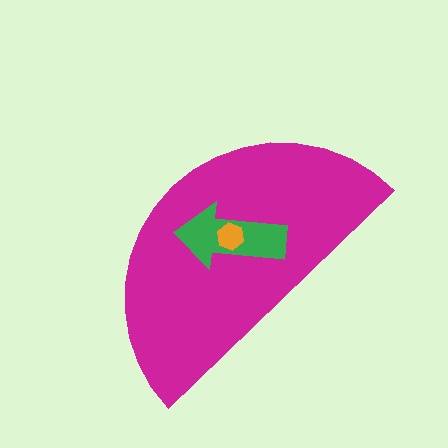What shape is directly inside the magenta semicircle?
The green arrow.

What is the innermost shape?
The orange hexagon.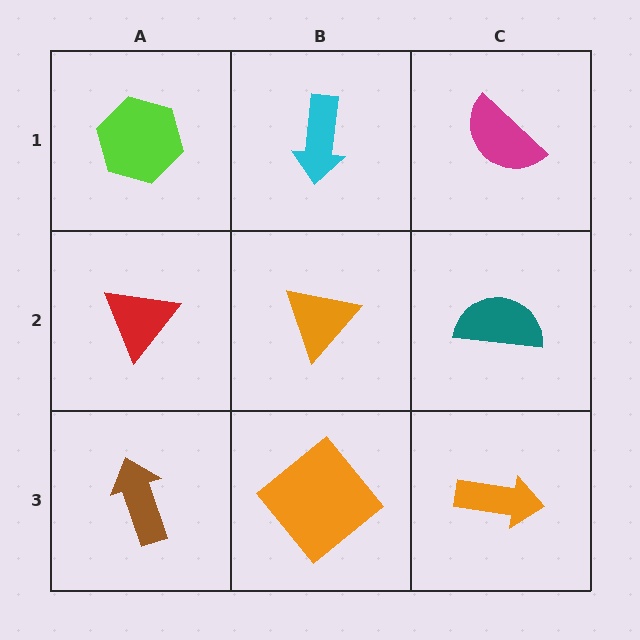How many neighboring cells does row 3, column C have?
2.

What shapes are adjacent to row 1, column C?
A teal semicircle (row 2, column C), a cyan arrow (row 1, column B).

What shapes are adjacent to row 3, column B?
An orange triangle (row 2, column B), a brown arrow (row 3, column A), an orange arrow (row 3, column C).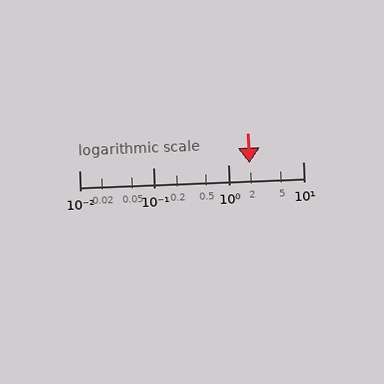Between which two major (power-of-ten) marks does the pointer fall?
The pointer is between 1 and 10.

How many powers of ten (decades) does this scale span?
The scale spans 3 decades, from 0.01 to 10.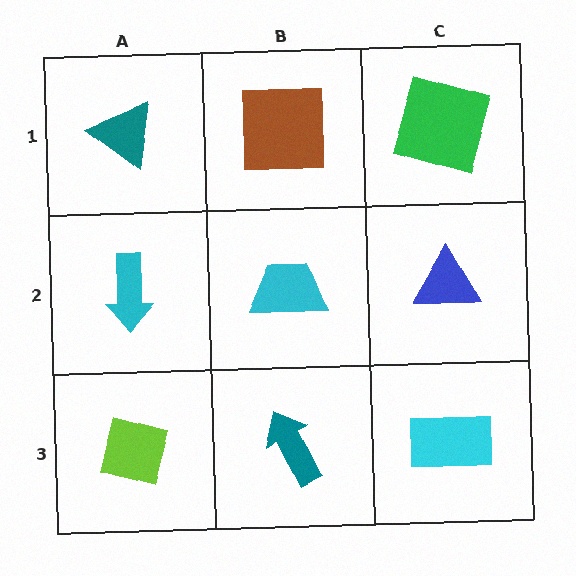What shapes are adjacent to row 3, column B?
A cyan trapezoid (row 2, column B), a lime square (row 3, column A), a cyan rectangle (row 3, column C).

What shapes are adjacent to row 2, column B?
A brown square (row 1, column B), a teal arrow (row 3, column B), a cyan arrow (row 2, column A), a blue triangle (row 2, column C).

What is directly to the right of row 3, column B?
A cyan rectangle.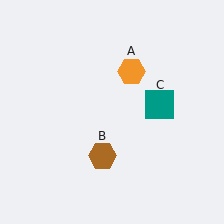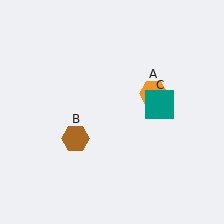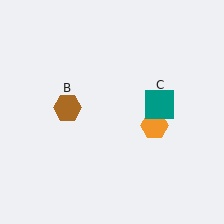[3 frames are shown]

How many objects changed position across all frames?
2 objects changed position: orange hexagon (object A), brown hexagon (object B).